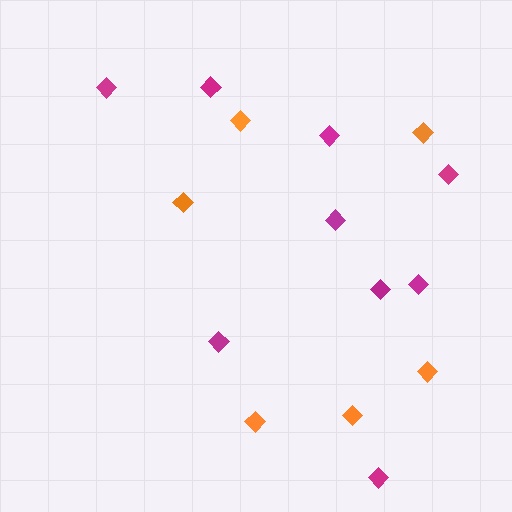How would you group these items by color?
There are 2 groups: one group of orange diamonds (6) and one group of magenta diamonds (9).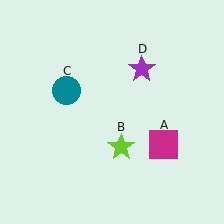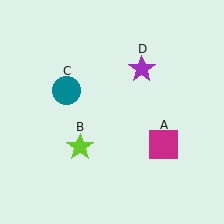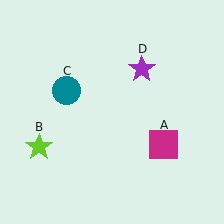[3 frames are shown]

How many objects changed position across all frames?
1 object changed position: lime star (object B).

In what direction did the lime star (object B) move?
The lime star (object B) moved left.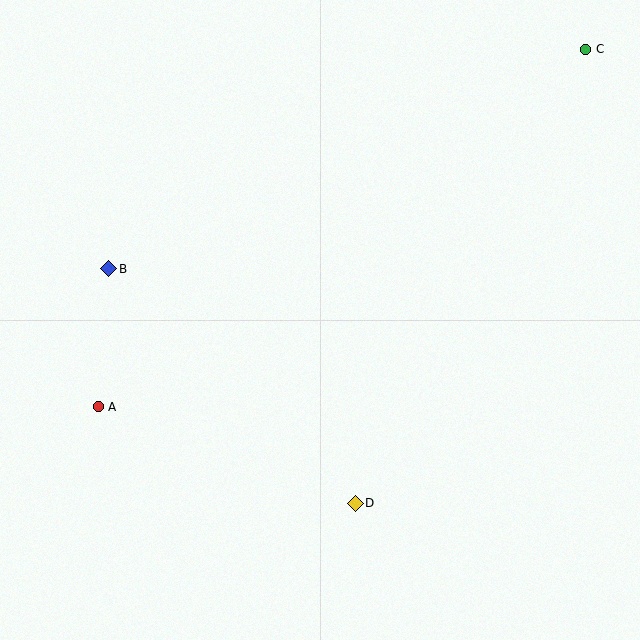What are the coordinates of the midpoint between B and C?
The midpoint between B and C is at (347, 159).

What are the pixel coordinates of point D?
Point D is at (355, 503).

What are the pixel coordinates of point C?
Point C is at (586, 49).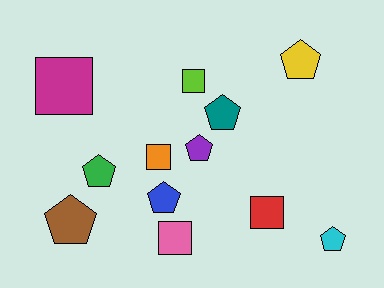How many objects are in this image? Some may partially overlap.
There are 12 objects.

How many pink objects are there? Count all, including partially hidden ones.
There is 1 pink object.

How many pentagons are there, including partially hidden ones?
There are 7 pentagons.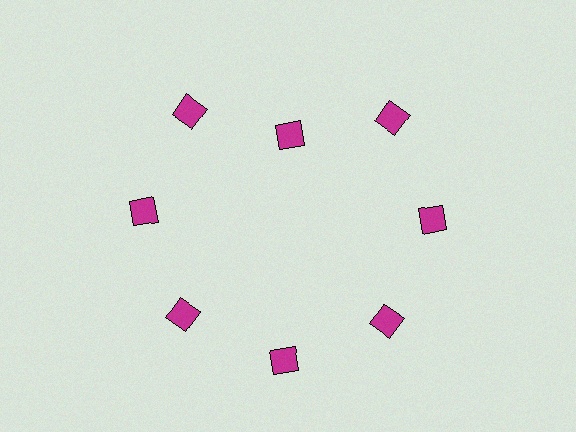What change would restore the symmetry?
The symmetry would be restored by moving it outward, back onto the ring so that all 8 diamonds sit at equal angles and equal distance from the center.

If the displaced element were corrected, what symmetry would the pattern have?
It would have 8-fold rotational symmetry — the pattern would map onto itself every 45 degrees.